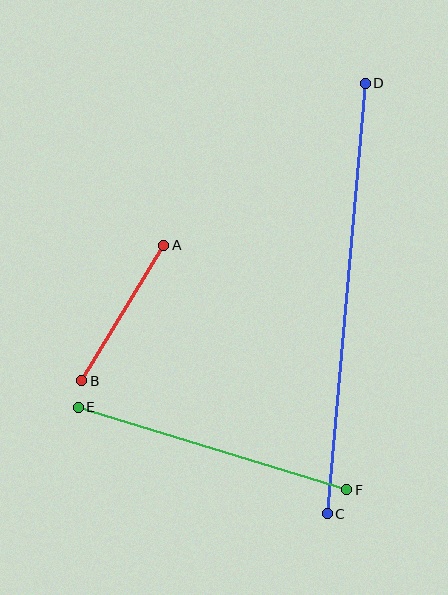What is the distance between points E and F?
The distance is approximately 281 pixels.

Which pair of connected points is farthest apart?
Points C and D are farthest apart.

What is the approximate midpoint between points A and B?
The midpoint is at approximately (123, 313) pixels.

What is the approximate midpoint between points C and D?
The midpoint is at approximately (346, 299) pixels.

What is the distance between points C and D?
The distance is approximately 432 pixels.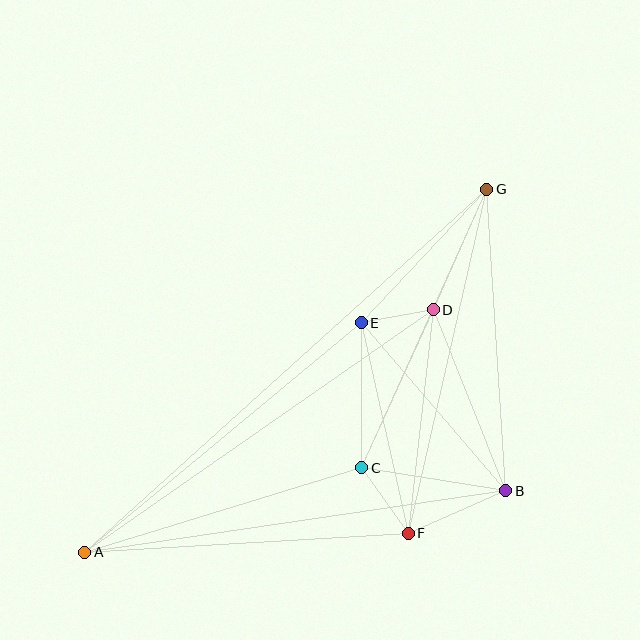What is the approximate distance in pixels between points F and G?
The distance between F and G is approximately 353 pixels.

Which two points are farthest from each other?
Points A and G are farthest from each other.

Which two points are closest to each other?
Points D and E are closest to each other.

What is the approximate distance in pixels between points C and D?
The distance between C and D is approximately 173 pixels.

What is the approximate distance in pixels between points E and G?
The distance between E and G is approximately 183 pixels.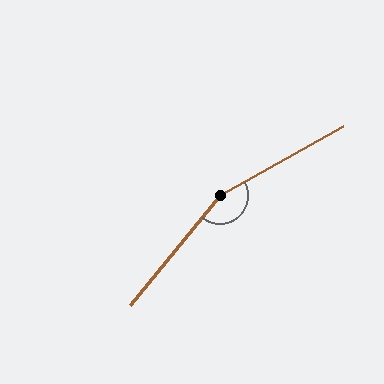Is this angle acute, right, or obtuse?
It is obtuse.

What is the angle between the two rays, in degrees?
Approximately 158 degrees.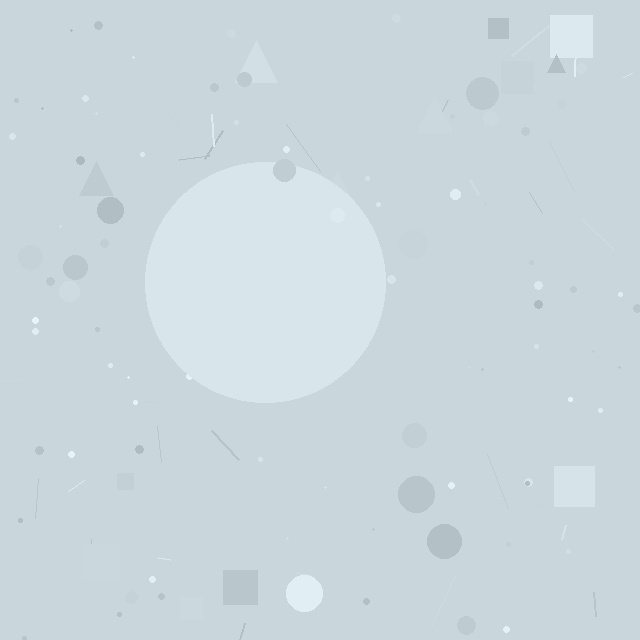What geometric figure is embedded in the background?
A circle is embedded in the background.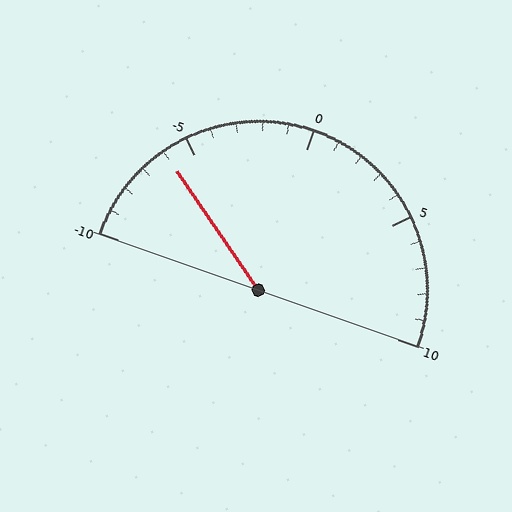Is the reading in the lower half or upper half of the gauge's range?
The reading is in the lower half of the range (-10 to 10).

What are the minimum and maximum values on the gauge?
The gauge ranges from -10 to 10.